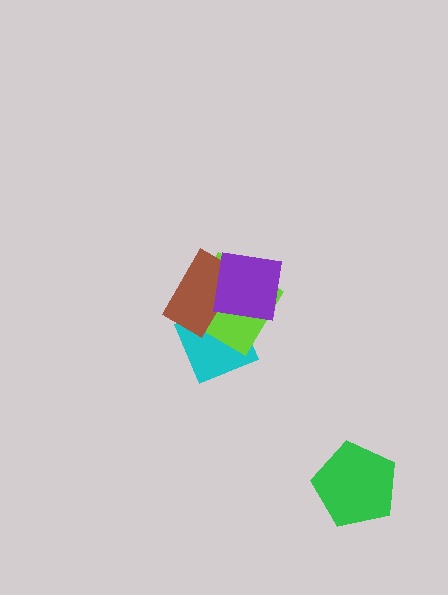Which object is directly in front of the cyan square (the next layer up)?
The lime diamond is directly in front of the cyan square.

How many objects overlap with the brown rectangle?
3 objects overlap with the brown rectangle.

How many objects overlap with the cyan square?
2 objects overlap with the cyan square.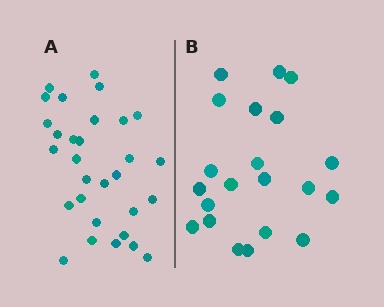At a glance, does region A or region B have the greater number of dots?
Region A (the left region) has more dots.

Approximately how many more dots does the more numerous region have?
Region A has roughly 8 or so more dots than region B.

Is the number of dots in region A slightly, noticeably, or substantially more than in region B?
Region A has noticeably more, but not dramatically so. The ratio is roughly 1.4 to 1.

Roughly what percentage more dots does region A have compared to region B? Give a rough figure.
About 45% more.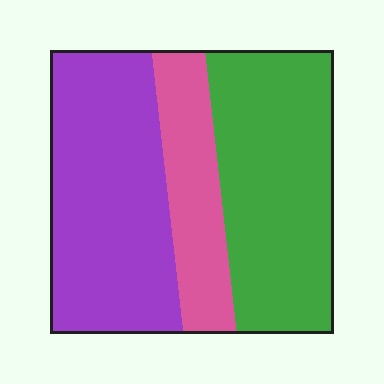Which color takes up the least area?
Pink, at roughly 20%.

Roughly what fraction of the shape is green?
Green takes up about two fifths (2/5) of the shape.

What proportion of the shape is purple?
Purple takes up about two fifths (2/5) of the shape.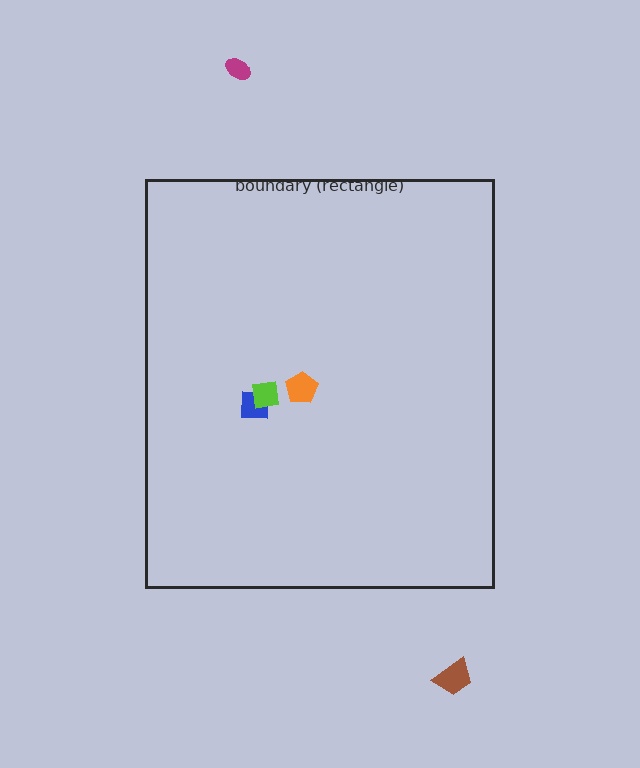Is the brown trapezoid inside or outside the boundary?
Outside.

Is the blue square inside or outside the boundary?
Inside.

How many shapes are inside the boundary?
3 inside, 2 outside.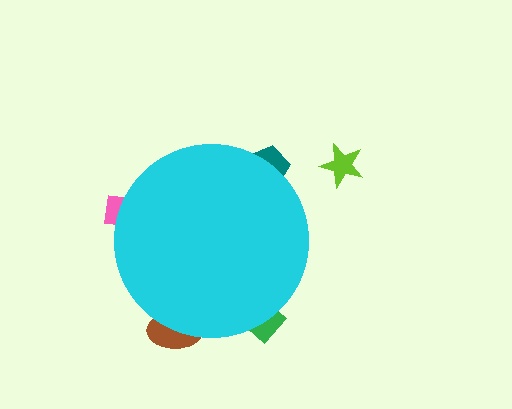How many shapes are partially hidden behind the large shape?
4 shapes are partially hidden.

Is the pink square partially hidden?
Yes, the pink square is partially hidden behind the cyan circle.